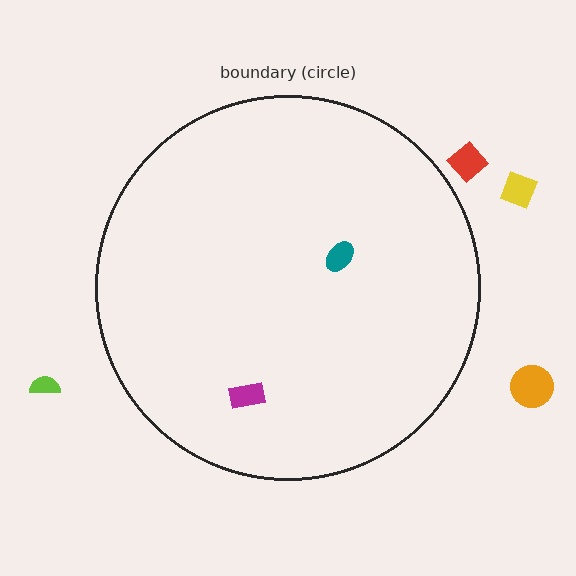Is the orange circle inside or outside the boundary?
Outside.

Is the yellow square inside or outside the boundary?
Outside.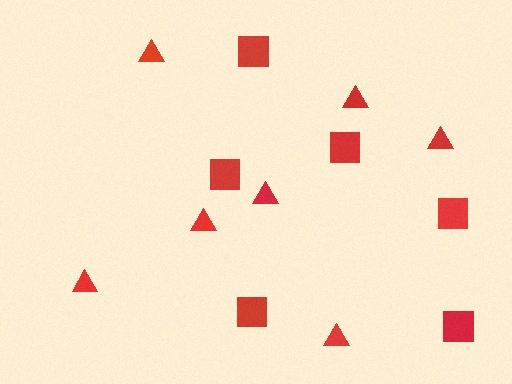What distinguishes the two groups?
There are 2 groups: one group of squares (6) and one group of triangles (7).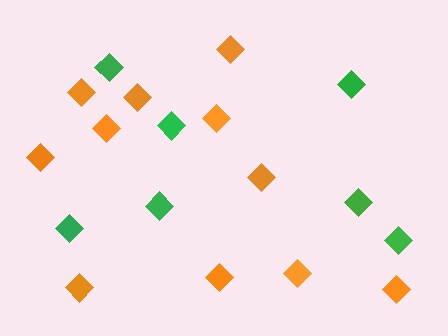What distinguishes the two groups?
There are 2 groups: one group of orange diamonds (11) and one group of green diamonds (7).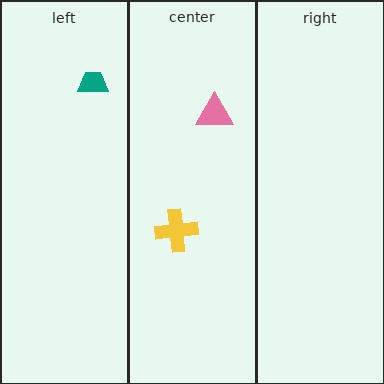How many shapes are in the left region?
1.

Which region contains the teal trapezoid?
The left region.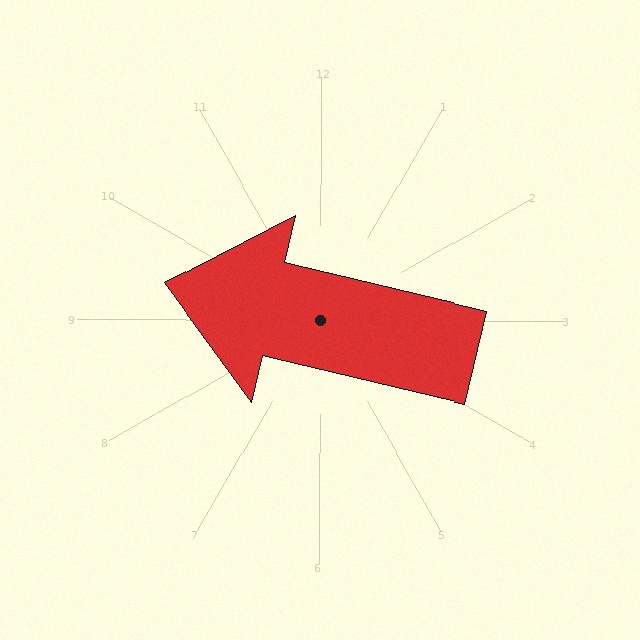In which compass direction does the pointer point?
West.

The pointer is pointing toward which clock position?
Roughly 9 o'clock.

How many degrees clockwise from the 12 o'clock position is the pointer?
Approximately 283 degrees.